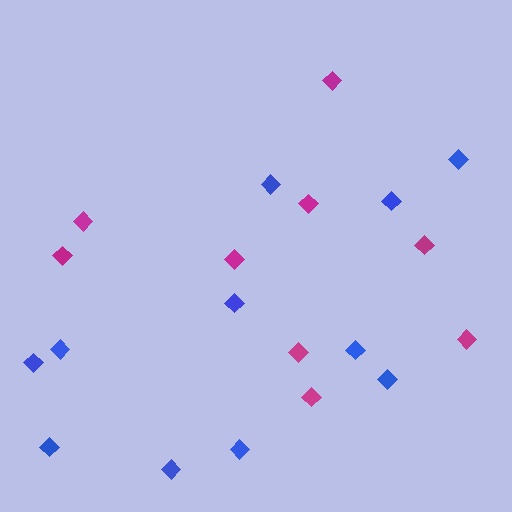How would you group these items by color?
There are 2 groups: one group of magenta diamonds (9) and one group of blue diamonds (11).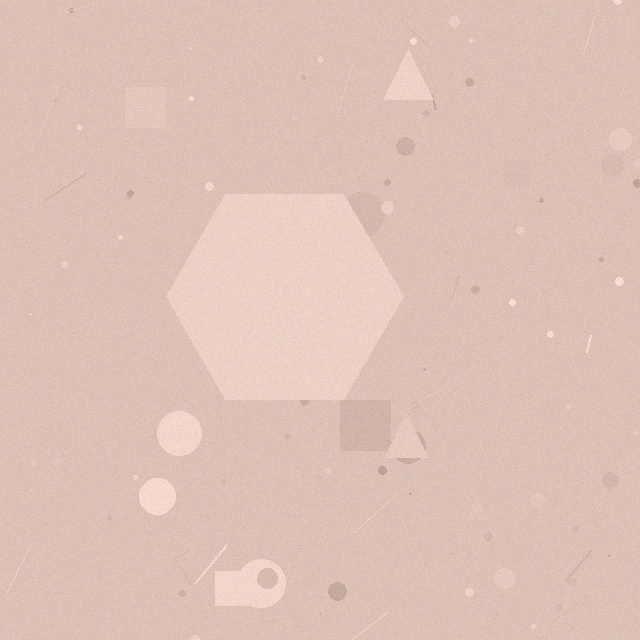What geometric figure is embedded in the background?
A hexagon is embedded in the background.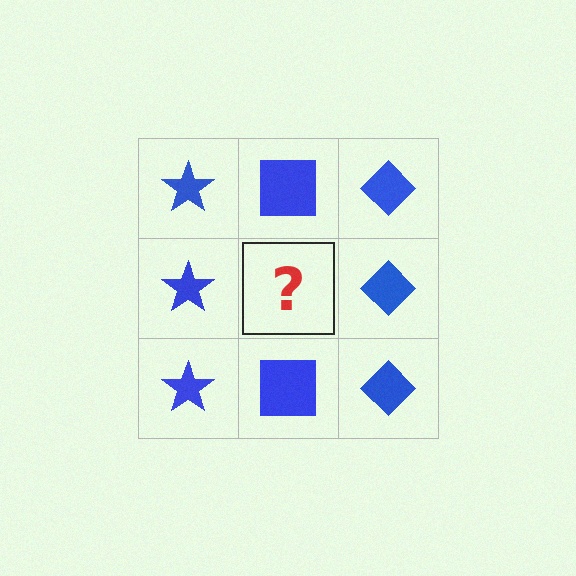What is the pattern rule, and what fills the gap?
The rule is that each column has a consistent shape. The gap should be filled with a blue square.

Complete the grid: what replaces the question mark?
The question mark should be replaced with a blue square.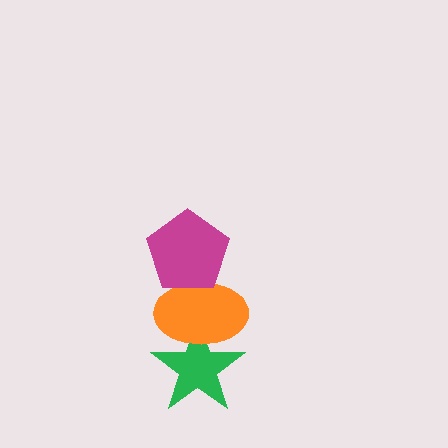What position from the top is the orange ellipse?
The orange ellipse is 2nd from the top.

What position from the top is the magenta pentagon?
The magenta pentagon is 1st from the top.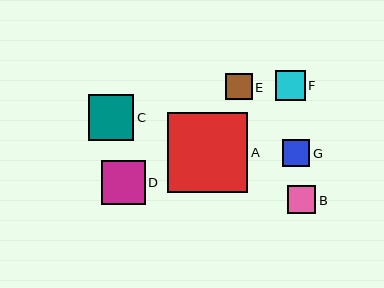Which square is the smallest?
Square E is the smallest with a size of approximately 26 pixels.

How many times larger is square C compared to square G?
Square C is approximately 1.7 times the size of square G.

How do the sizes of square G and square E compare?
Square G and square E are approximately the same size.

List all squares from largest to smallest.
From largest to smallest: A, C, D, F, B, G, E.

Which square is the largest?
Square A is the largest with a size of approximately 80 pixels.